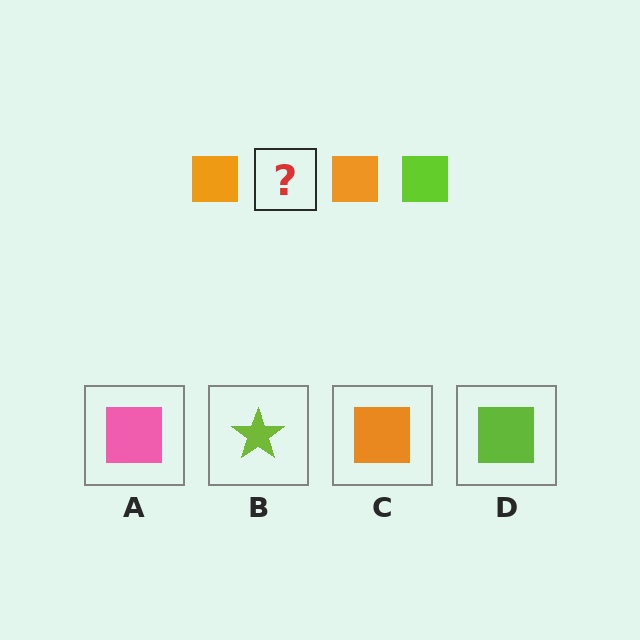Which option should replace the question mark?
Option D.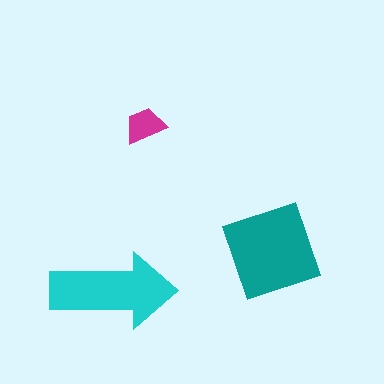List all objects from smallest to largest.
The magenta trapezoid, the cyan arrow, the teal diamond.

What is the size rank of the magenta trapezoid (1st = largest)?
3rd.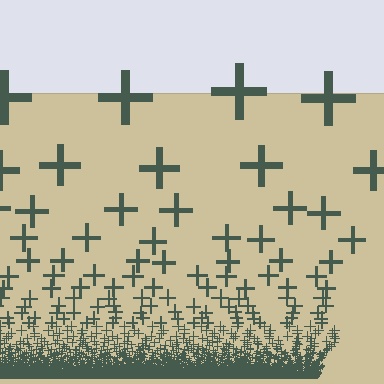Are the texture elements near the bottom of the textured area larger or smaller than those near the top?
Smaller. The gradient is inverted — elements near the bottom are smaller and denser.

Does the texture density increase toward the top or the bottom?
Density increases toward the bottom.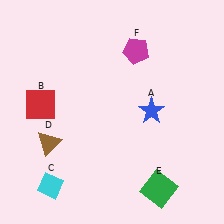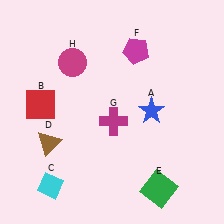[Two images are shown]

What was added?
A magenta cross (G), a magenta circle (H) were added in Image 2.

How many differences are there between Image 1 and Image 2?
There are 2 differences between the two images.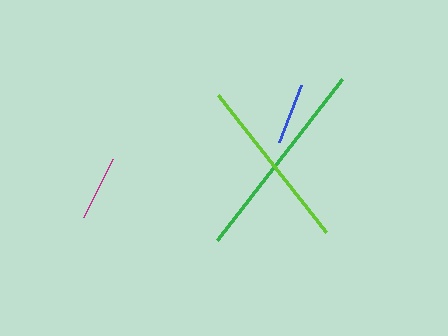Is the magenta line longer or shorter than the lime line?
The lime line is longer than the magenta line.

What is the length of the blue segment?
The blue segment is approximately 60 pixels long.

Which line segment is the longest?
The green line is the longest at approximately 204 pixels.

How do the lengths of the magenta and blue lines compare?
The magenta and blue lines are approximately the same length.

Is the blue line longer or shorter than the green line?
The green line is longer than the blue line.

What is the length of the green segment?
The green segment is approximately 204 pixels long.